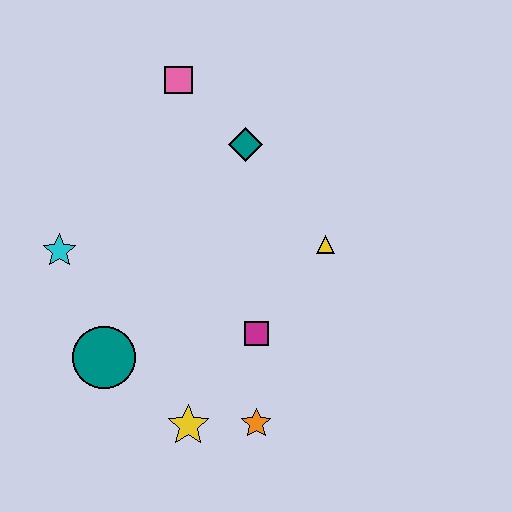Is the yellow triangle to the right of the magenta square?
Yes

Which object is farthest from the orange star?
The pink square is farthest from the orange star.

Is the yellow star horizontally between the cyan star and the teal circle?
No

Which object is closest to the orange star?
The yellow star is closest to the orange star.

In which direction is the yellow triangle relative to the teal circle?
The yellow triangle is to the right of the teal circle.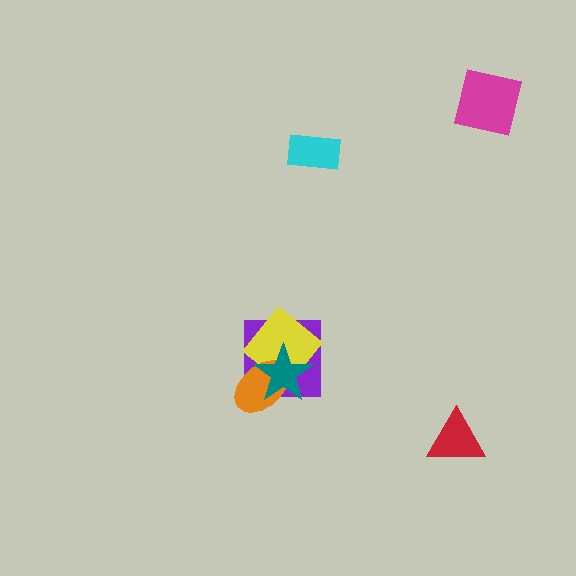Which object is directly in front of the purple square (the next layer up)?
The yellow diamond is directly in front of the purple square.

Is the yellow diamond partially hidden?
Yes, it is partially covered by another shape.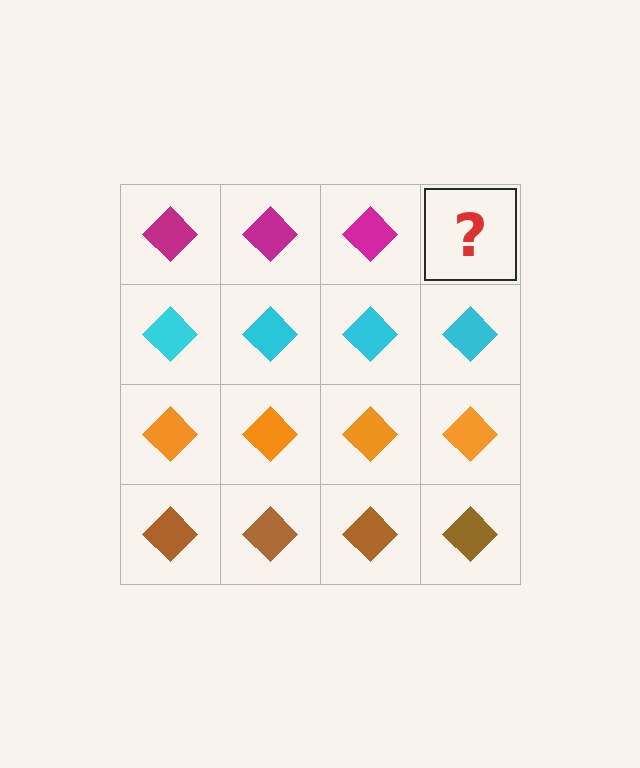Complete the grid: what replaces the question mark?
The question mark should be replaced with a magenta diamond.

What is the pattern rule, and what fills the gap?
The rule is that each row has a consistent color. The gap should be filled with a magenta diamond.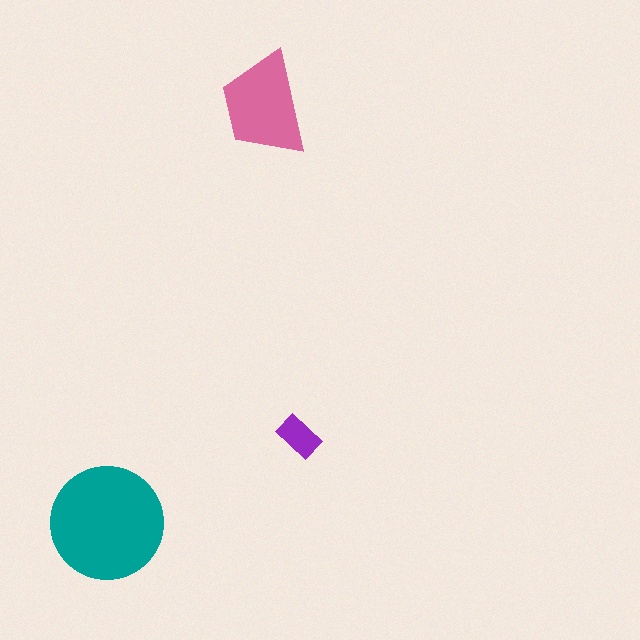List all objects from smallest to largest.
The purple rectangle, the pink trapezoid, the teal circle.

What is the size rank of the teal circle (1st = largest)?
1st.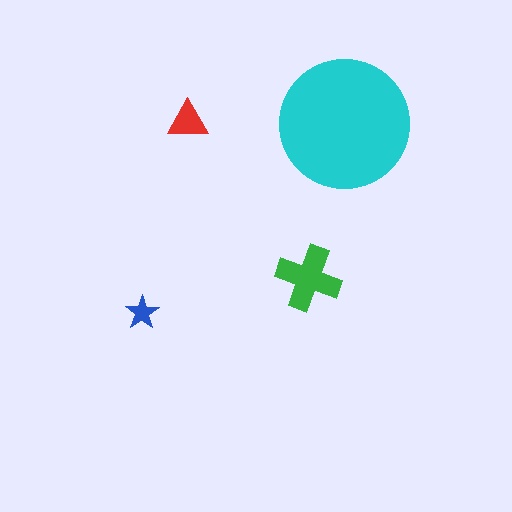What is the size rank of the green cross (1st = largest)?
2nd.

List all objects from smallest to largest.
The blue star, the red triangle, the green cross, the cyan circle.